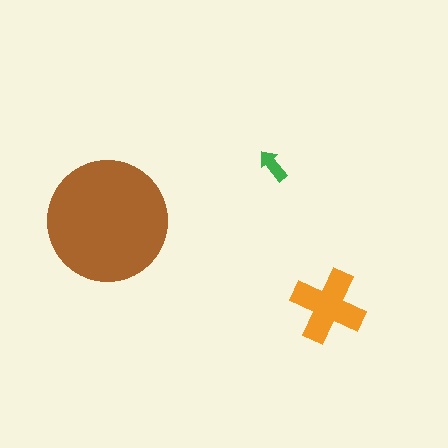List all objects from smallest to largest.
The green arrow, the orange cross, the brown circle.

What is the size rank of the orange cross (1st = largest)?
2nd.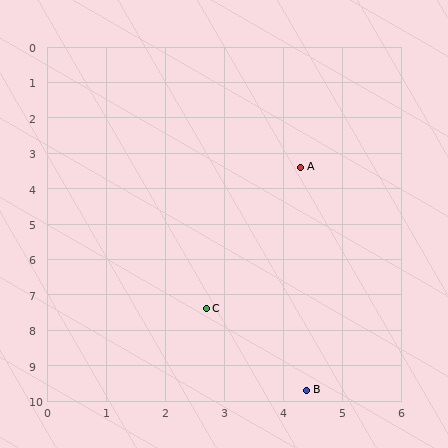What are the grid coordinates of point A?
Point A is at approximately (4.3, 3.4).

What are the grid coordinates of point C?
Point C is at approximately (2.7, 7.4).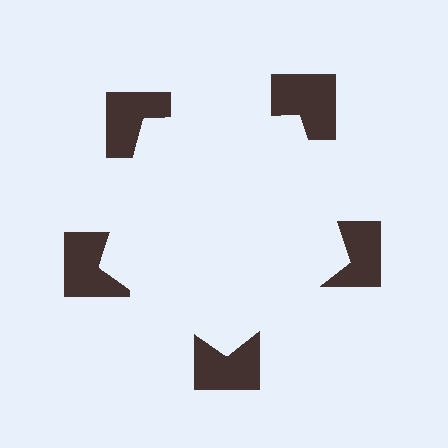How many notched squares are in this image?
There are 5 — one at each vertex of the illusory pentagon.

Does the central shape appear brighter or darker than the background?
It typically appears slightly brighter than the background, even though no actual brightness change is drawn.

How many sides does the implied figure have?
5 sides.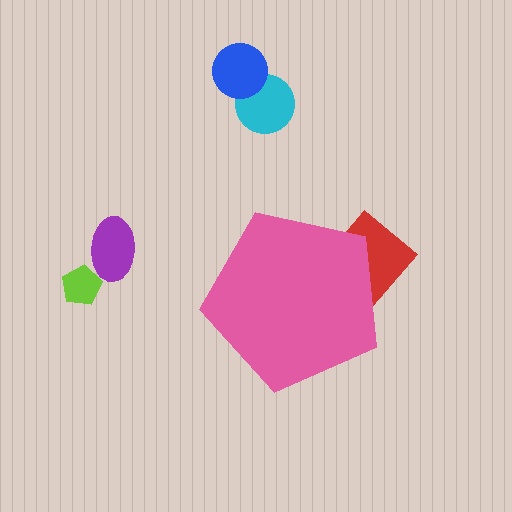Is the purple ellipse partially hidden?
No, the purple ellipse is fully visible.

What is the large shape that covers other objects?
A pink pentagon.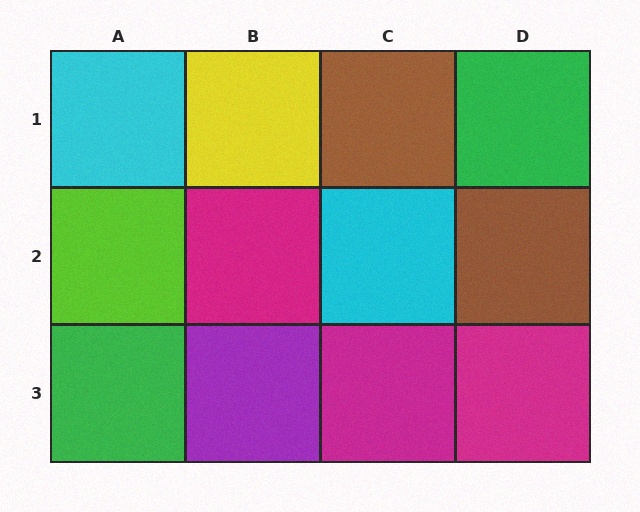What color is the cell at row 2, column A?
Lime.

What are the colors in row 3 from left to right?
Green, purple, magenta, magenta.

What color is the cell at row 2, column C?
Cyan.